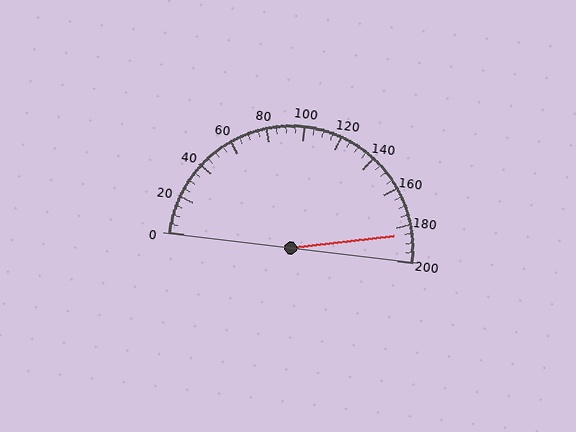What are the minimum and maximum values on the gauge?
The gauge ranges from 0 to 200.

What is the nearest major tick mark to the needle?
The nearest major tick mark is 180.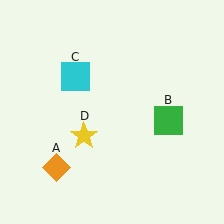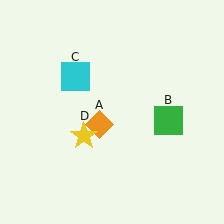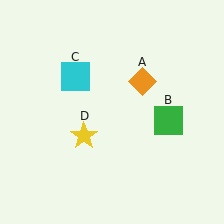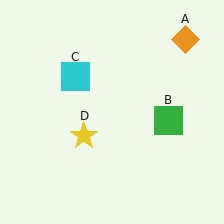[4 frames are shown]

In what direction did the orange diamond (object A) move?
The orange diamond (object A) moved up and to the right.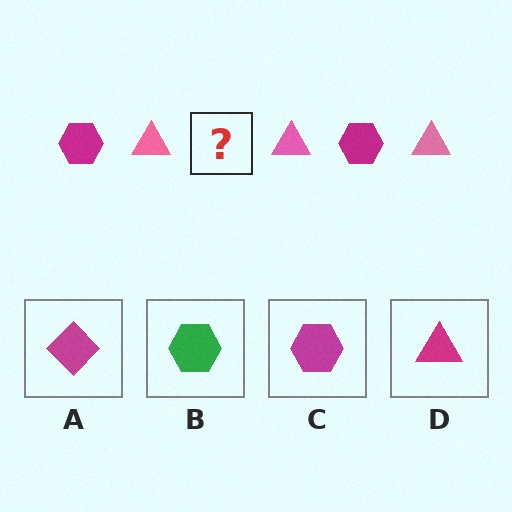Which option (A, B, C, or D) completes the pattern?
C.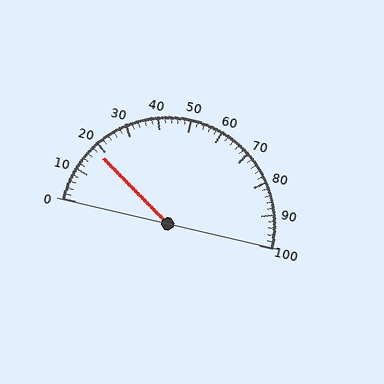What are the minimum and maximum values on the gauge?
The gauge ranges from 0 to 100.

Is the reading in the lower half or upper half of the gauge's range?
The reading is in the lower half of the range (0 to 100).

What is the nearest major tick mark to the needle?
The nearest major tick mark is 20.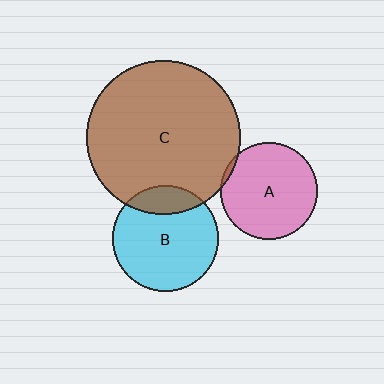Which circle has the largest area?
Circle C (brown).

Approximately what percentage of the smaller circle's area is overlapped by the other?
Approximately 20%.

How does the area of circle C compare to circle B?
Approximately 2.1 times.